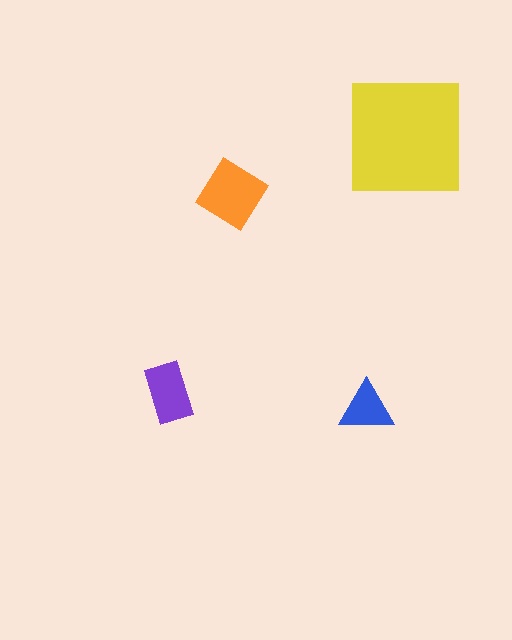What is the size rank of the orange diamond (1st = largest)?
2nd.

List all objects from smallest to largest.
The blue triangle, the purple rectangle, the orange diamond, the yellow square.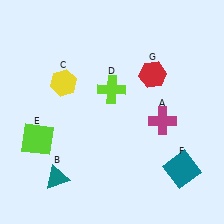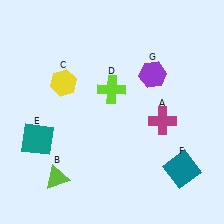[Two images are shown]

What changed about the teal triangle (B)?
In Image 1, B is teal. In Image 2, it changed to lime.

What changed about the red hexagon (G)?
In Image 1, G is red. In Image 2, it changed to purple.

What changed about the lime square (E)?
In Image 1, E is lime. In Image 2, it changed to teal.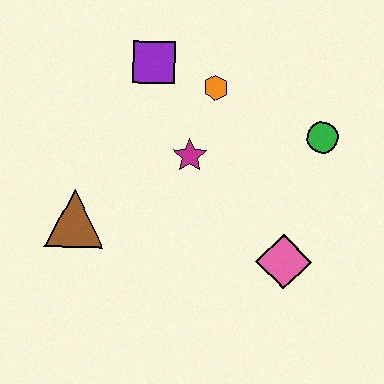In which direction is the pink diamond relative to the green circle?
The pink diamond is below the green circle.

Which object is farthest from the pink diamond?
The purple square is farthest from the pink diamond.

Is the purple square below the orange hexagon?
No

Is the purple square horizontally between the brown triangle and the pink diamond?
Yes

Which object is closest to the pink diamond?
The green circle is closest to the pink diamond.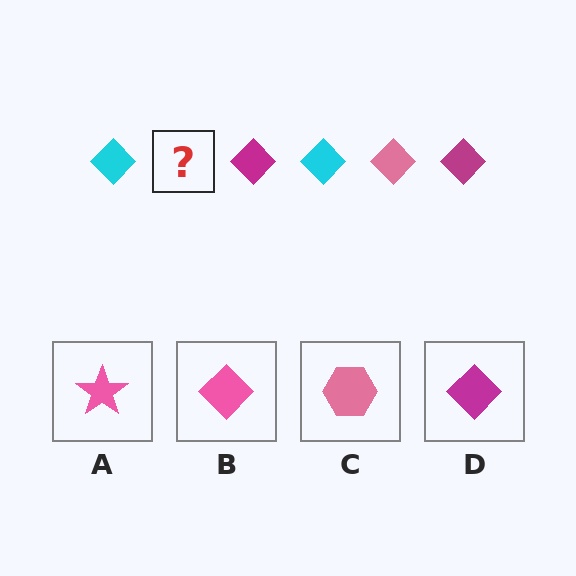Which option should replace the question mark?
Option B.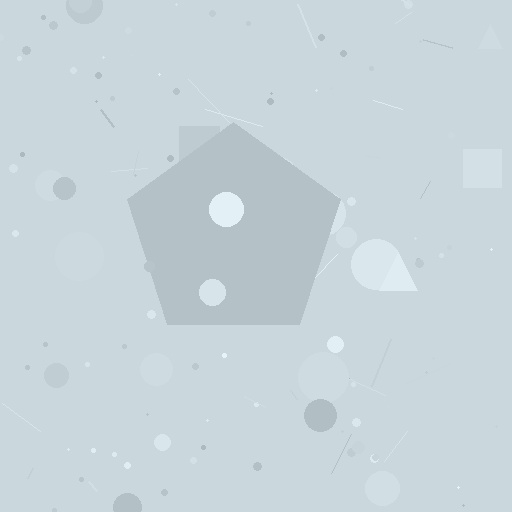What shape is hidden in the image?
A pentagon is hidden in the image.